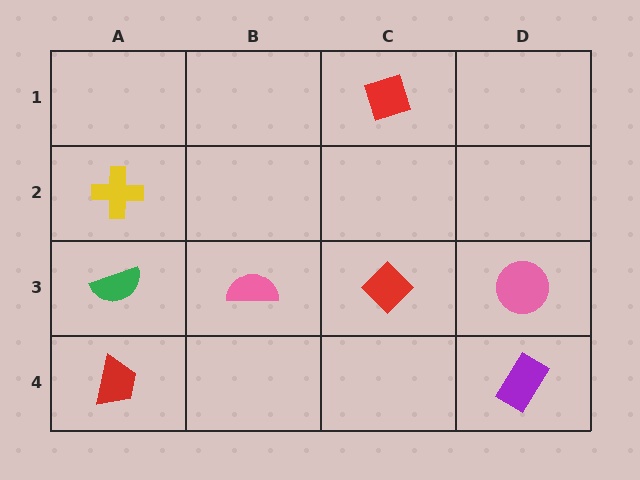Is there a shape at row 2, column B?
No, that cell is empty.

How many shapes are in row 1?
1 shape.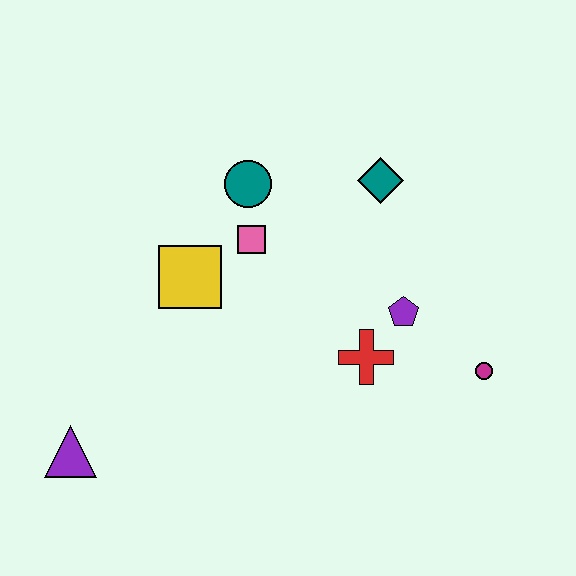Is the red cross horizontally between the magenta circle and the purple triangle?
Yes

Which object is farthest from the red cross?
The purple triangle is farthest from the red cross.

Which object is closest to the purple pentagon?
The red cross is closest to the purple pentagon.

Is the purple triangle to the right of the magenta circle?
No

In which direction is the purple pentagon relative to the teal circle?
The purple pentagon is to the right of the teal circle.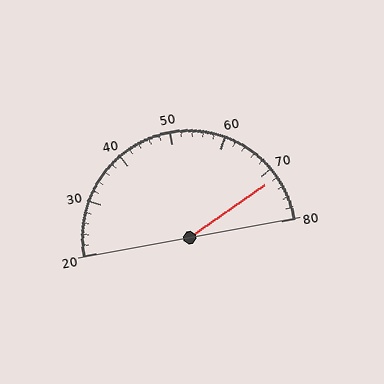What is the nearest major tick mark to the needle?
The nearest major tick mark is 70.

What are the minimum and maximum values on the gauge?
The gauge ranges from 20 to 80.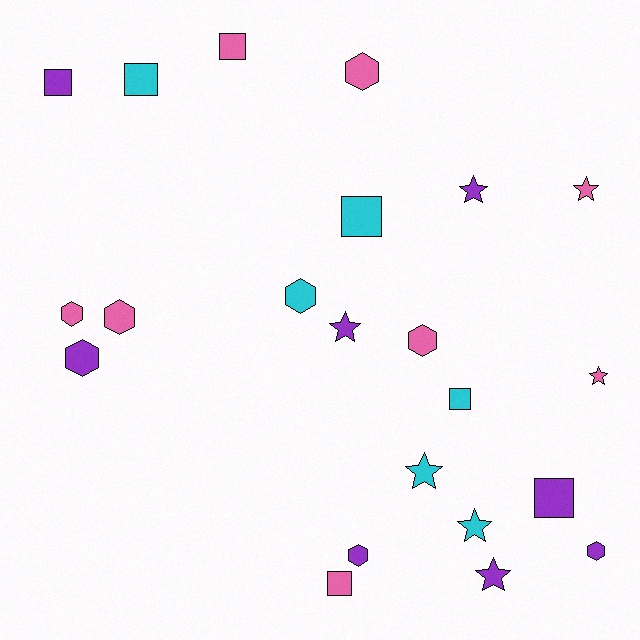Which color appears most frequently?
Pink, with 8 objects.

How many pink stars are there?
There are 2 pink stars.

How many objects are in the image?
There are 22 objects.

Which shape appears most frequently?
Hexagon, with 8 objects.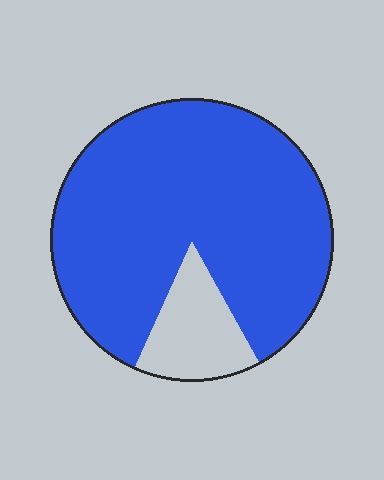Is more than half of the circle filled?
Yes.